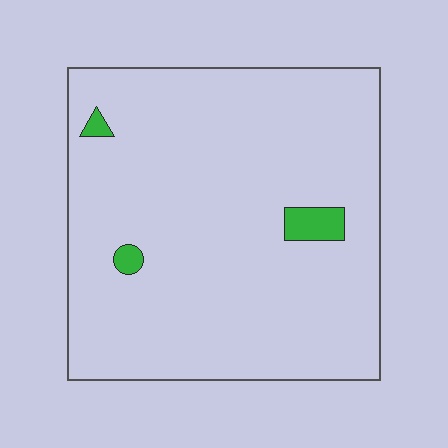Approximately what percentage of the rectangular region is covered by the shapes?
Approximately 5%.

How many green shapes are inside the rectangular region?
3.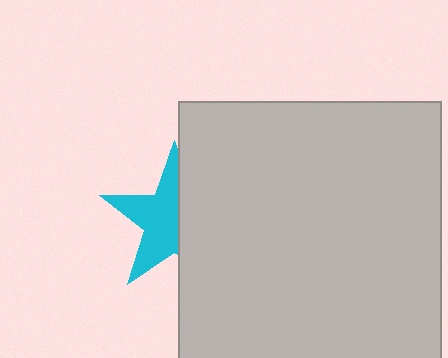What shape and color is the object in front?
The object in front is a light gray rectangle.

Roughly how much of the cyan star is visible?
About half of it is visible (roughly 54%).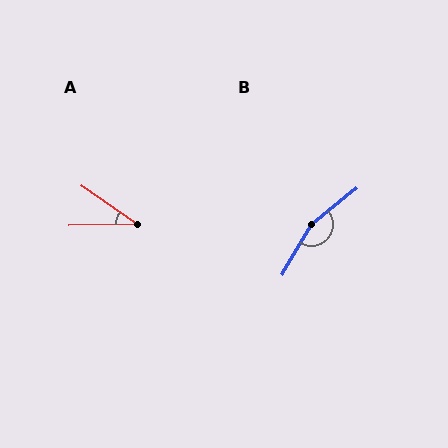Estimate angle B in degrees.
Approximately 160 degrees.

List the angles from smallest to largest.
A (36°), B (160°).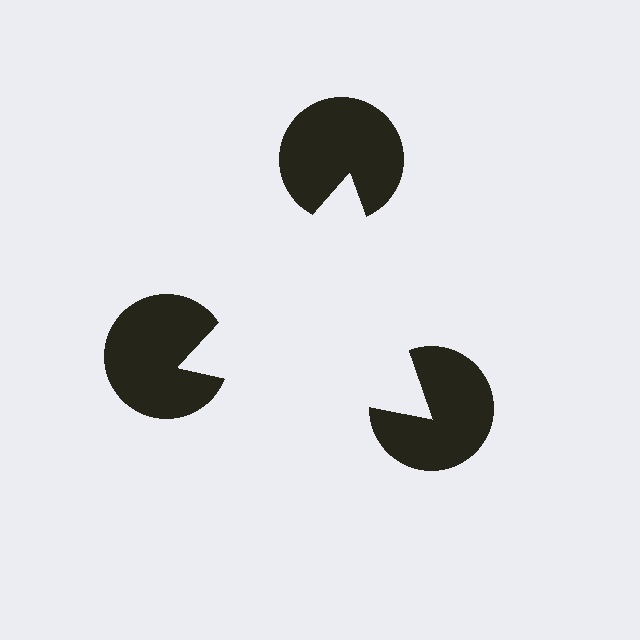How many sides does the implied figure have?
3 sides.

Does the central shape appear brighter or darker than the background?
It typically appears slightly brighter than the background, even though no actual brightness change is drawn.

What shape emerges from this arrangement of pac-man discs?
An illusory triangle — its edges are inferred from the aligned wedge cuts in the pac-man discs, not physically drawn.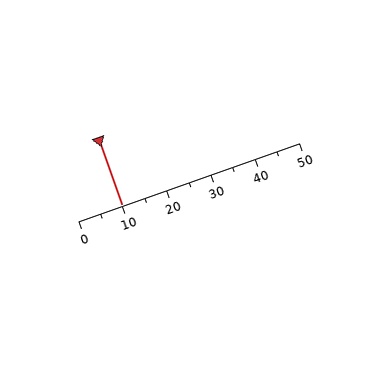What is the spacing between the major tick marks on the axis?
The major ticks are spaced 10 apart.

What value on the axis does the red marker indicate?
The marker indicates approximately 10.